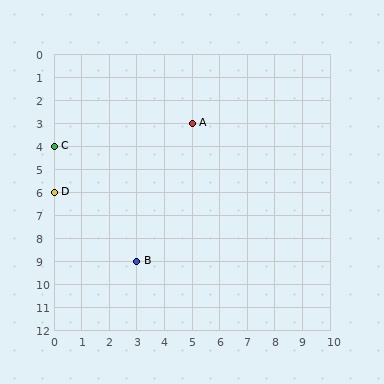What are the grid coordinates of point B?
Point B is at grid coordinates (3, 9).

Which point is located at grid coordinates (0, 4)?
Point C is at (0, 4).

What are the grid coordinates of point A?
Point A is at grid coordinates (5, 3).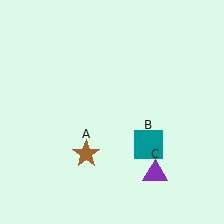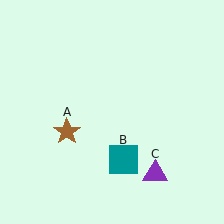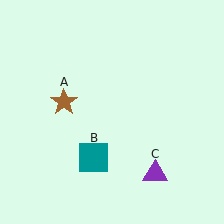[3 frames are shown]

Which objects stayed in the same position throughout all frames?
Purple triangle (object C) remained stationary.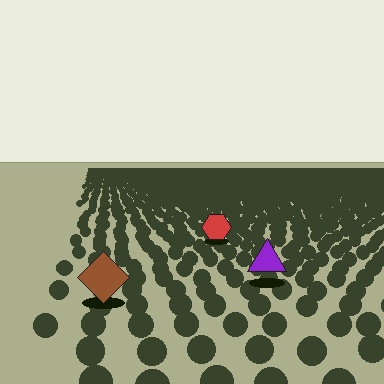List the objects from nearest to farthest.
From nearest to farthest: the brown diamond, the purple triangle, the red hexagon.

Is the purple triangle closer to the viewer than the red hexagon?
Yes. The purple triangle is closer — you can tell from the texture gradient: the ground texture is coarser near it.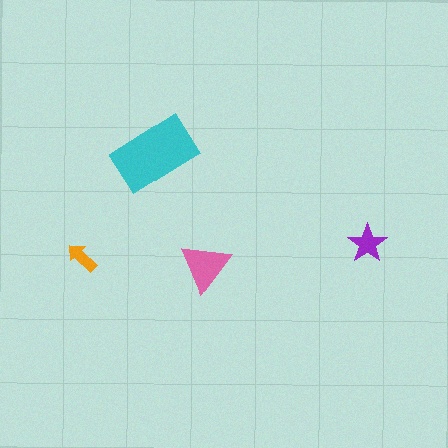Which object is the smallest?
The orange arrow.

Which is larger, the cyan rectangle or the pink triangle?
The cyan rectangle.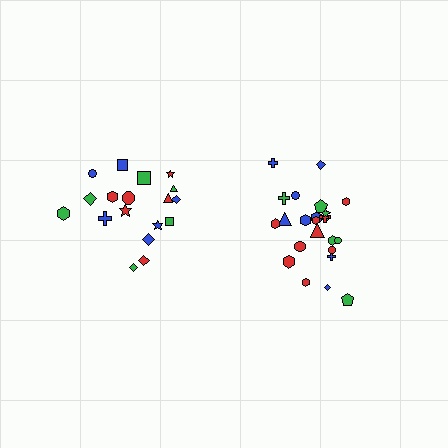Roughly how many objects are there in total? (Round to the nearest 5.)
Roughly 45 objects in total.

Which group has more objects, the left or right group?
The right group.